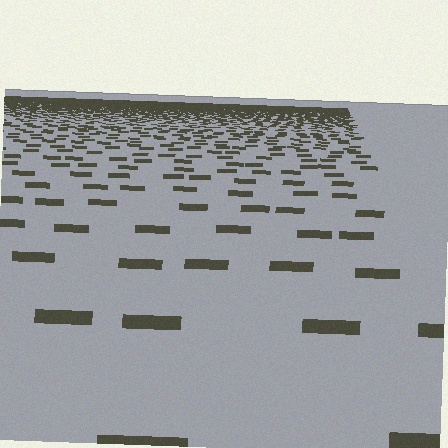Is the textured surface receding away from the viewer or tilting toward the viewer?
The surface is receding away from the viewer. Texture elements get smaller and denser toward the top.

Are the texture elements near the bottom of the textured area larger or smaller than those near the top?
Larger. Near the bottom, elements are closer to the viewer and appear at a bigger on-screen size.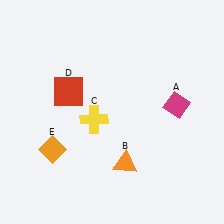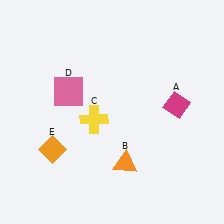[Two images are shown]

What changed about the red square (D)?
In Image 1, D is red. In Image 2, it changed to pink.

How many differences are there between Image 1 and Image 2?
There is 1 difference between the two images.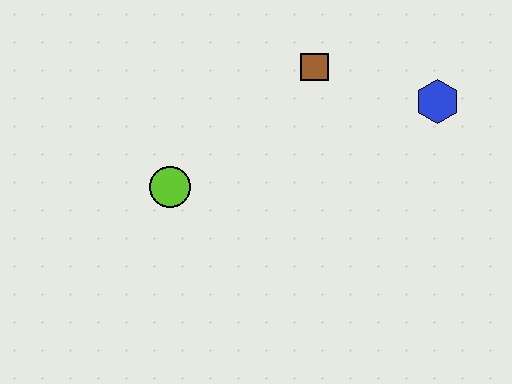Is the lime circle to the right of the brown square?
No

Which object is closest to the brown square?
The blue hexagon is closest to the brown square.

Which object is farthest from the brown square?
The lime circle is farthest from the brown square.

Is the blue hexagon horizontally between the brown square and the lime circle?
No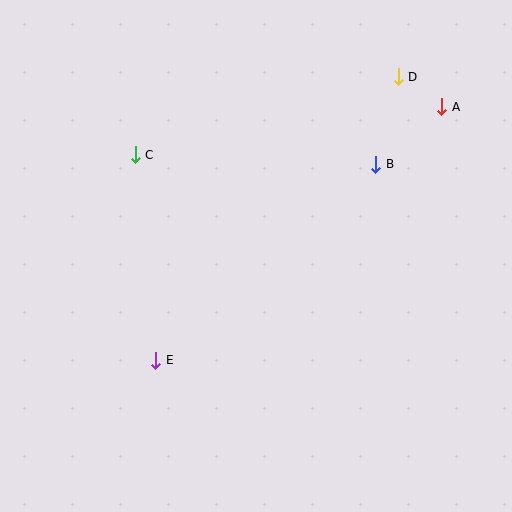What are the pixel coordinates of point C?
Point C is at (135, 155).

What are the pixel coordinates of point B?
Point B is at (376, 164).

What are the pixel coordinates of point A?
Point A is at (442, 107).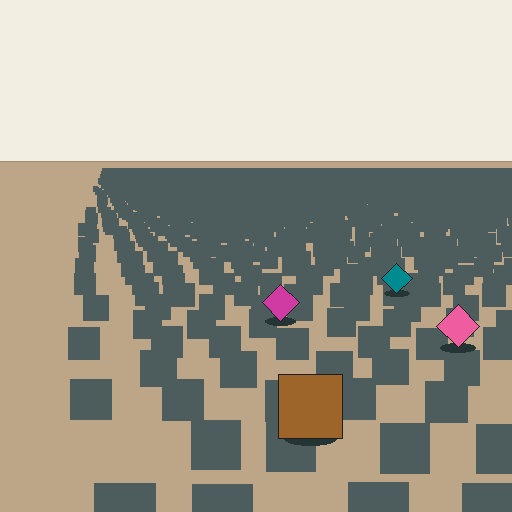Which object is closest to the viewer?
The brown square is closest. The texture marks near it are larger and more spread out.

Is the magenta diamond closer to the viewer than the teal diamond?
Yes. The magenta diamond is closer — you can tell from the texture gradient: the ground texture is coarser near it.